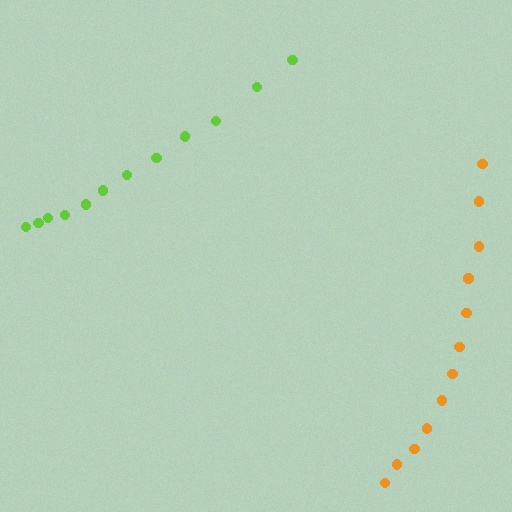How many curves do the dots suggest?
There are 2 distinct paths.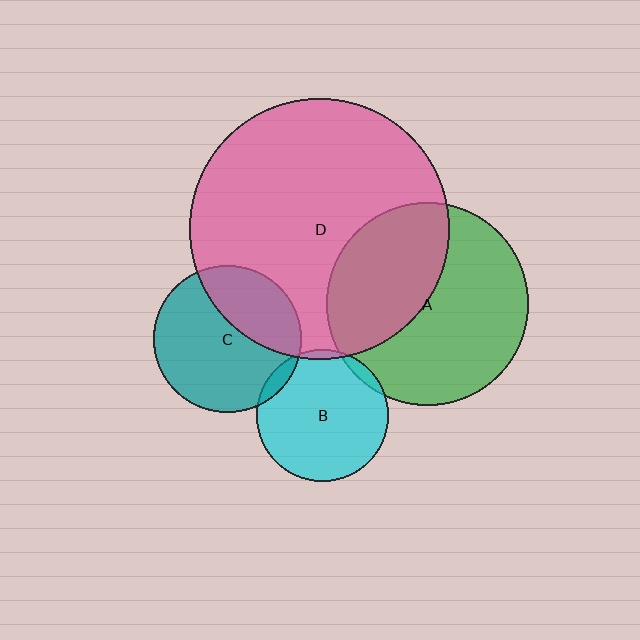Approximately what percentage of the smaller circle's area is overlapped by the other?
Approximately 35%.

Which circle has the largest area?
Circle D (pink).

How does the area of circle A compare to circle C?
Approximately 1.9 times.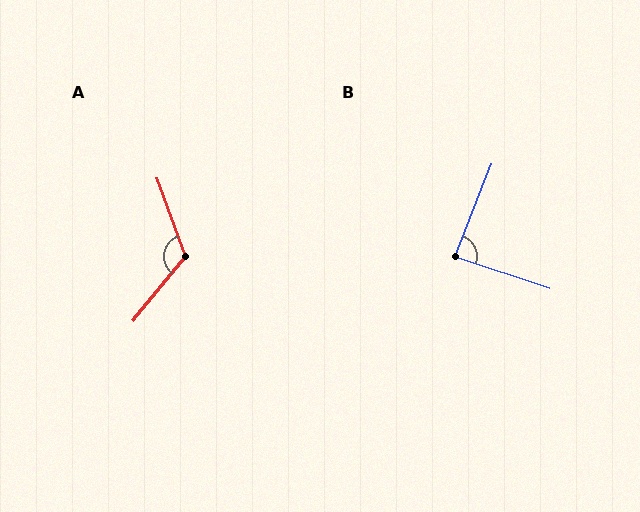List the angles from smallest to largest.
B (86°), A (121°).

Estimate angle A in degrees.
Approximately 121 degrees.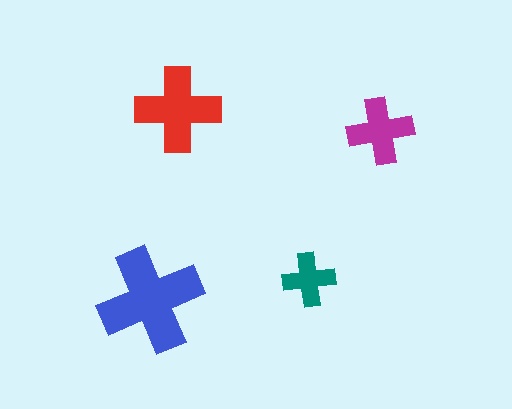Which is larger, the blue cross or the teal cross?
The blue one.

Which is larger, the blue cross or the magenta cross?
The blue one.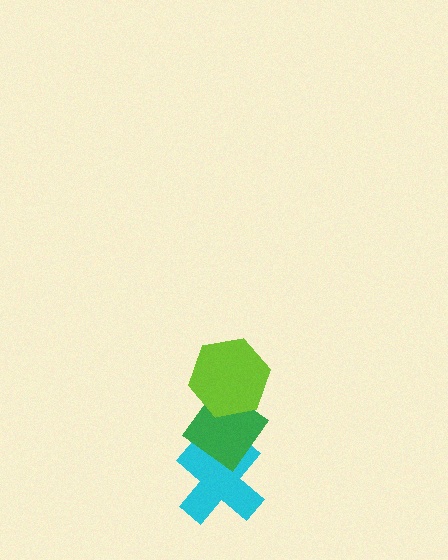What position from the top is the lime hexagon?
The lime hexagon is 1st from the top.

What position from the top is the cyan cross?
The cyan cross is 3rd from the top.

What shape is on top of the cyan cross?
The green diamond is on top of the cyan cross.